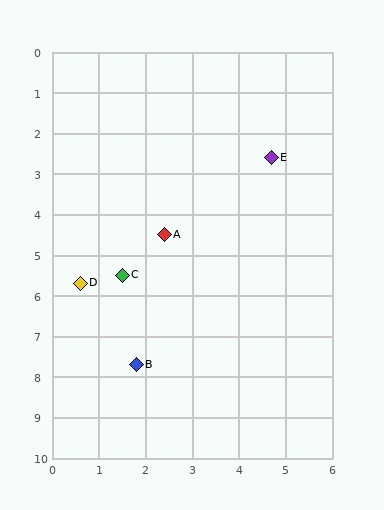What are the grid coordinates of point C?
Point C is at approximately (1.5, 5.5).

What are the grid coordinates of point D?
Point D is at approximately (0.6, 5.7).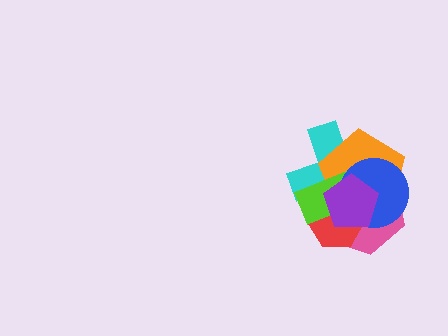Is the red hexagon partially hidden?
Yes, it is partially covered by another shape.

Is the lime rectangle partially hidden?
Yes, it is partially covered by another shape.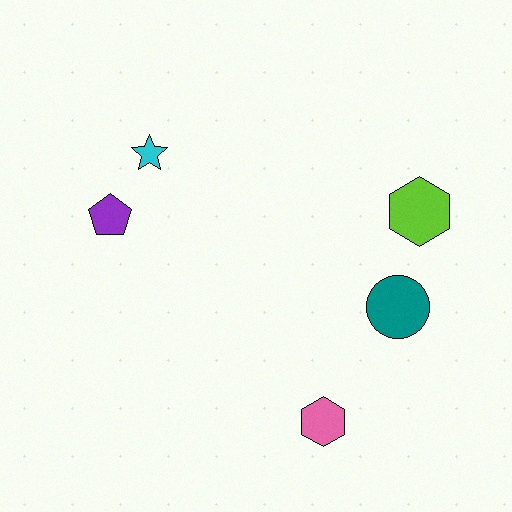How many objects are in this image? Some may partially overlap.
There are 5 objects.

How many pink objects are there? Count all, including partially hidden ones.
There is 1 pink object.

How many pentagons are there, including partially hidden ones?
There is 1 pentagon.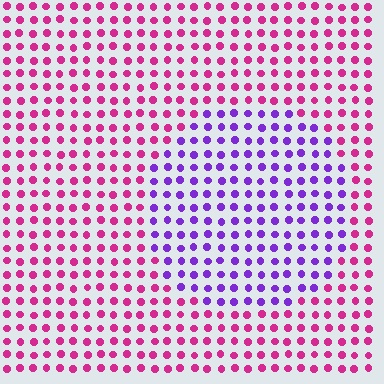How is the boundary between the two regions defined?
The boundary is defined purely by a slight shift in hue (about 53 degrees). Spacing, size, and orientation are identical on both sides.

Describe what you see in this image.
The image is filled with small magenta elements in a uniform arrangement. A circle-shaped region is visible where the elements are tinted to a slightly different hue, forming a subtle color boundary.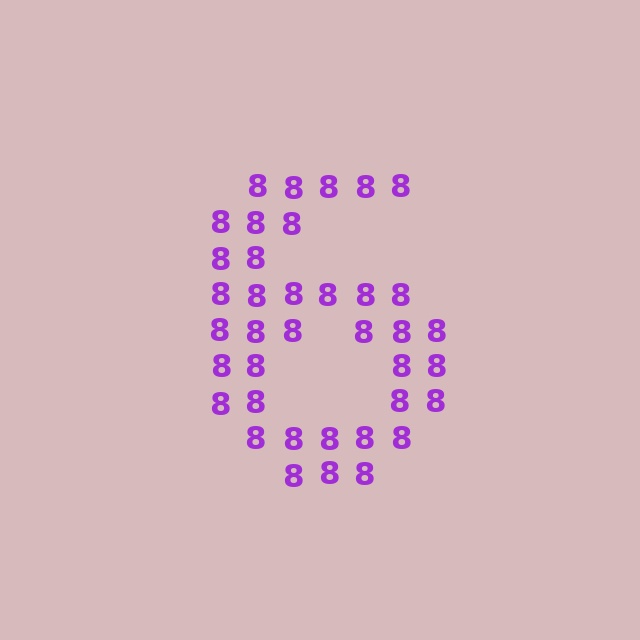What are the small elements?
The small elements are digit 8's.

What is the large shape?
The large shape is the digit 6.